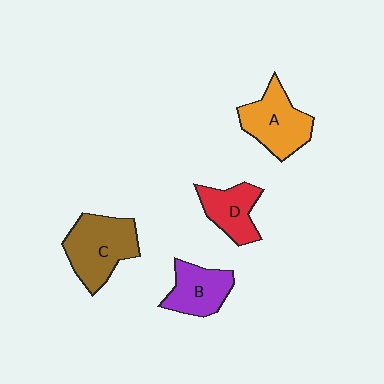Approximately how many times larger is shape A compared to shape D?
Approximately 1.3 times.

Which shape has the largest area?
Shape C (brown).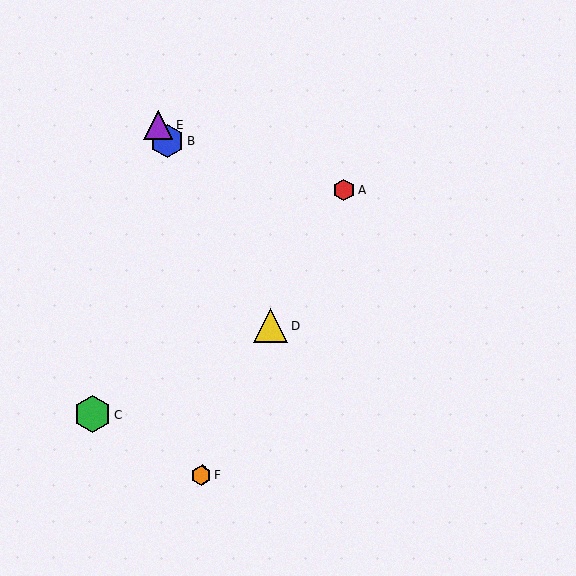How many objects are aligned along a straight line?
3 objects (B, D, E) are aligned along a straight line.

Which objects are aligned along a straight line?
Objects B, D, E are aligned along a straight line.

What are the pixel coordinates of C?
Object C is at (92, 414).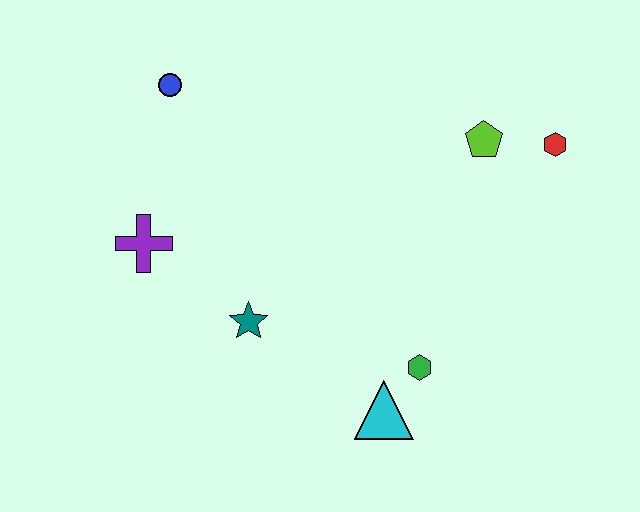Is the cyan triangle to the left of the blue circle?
No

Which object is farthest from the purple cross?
The red hexagon is farthest from the purple cross.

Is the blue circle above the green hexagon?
Yes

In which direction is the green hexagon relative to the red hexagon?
The green hexagon is below the red hexagon.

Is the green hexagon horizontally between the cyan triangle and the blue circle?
No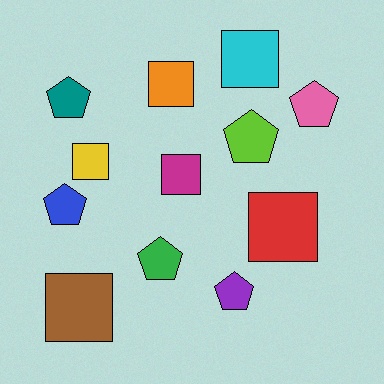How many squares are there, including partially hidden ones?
There are 6 squares.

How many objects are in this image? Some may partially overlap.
There are 12 objects.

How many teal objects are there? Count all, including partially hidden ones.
There is 1 teal object.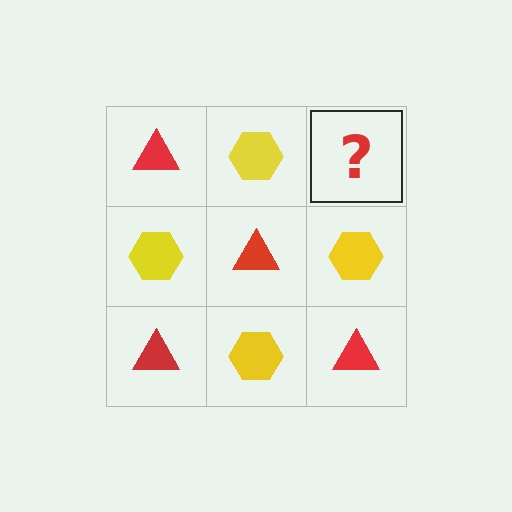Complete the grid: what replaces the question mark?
The question mark should be replaced with a red triangle.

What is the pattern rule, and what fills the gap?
The rule is that it alternates red triangle and yellow hexagon in a checkerboard pattern. The gap should be filled with a red triangle.